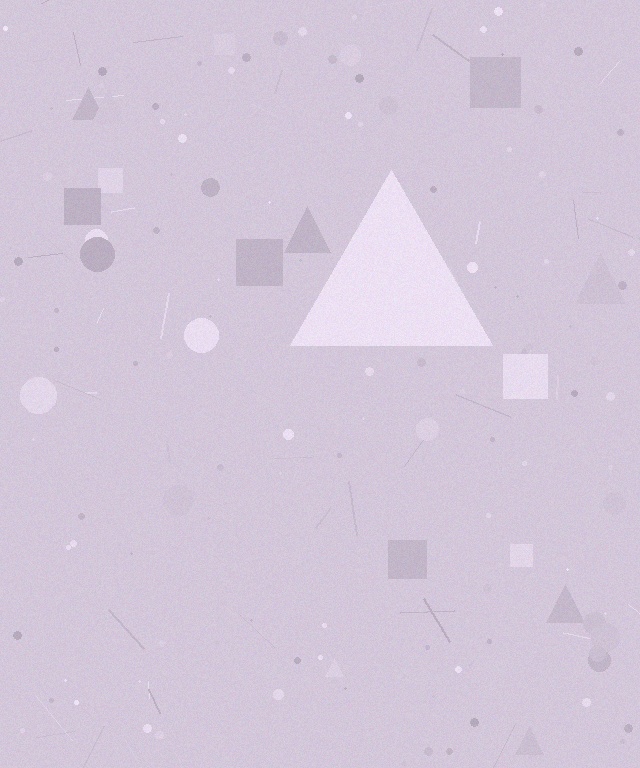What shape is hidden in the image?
A triangle is hidden in the image.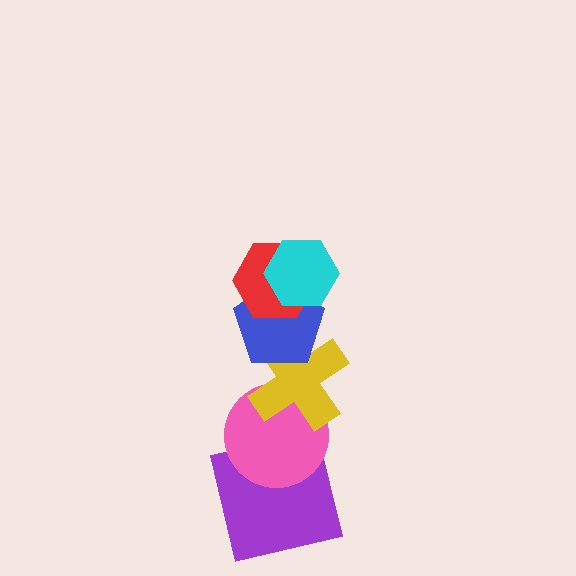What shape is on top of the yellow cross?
The blue pentagon is on top of the yellow cross.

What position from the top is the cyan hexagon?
The cyan hexagon is 1st from the top.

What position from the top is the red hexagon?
The red hexagon is 2nd from the top.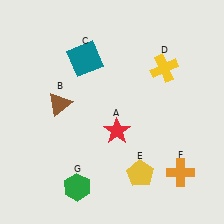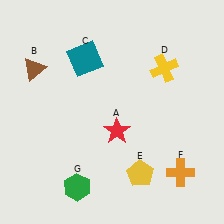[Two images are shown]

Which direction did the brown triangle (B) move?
The brown triangle (B) moved up.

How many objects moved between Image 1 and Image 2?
1 object moved between the two images.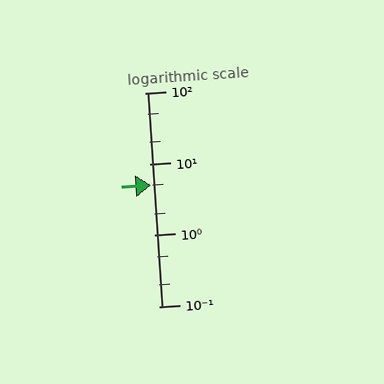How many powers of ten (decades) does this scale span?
The scale spans 3 decades, from 0.1 to 100.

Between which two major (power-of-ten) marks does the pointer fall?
The pointer is between 1 and 10.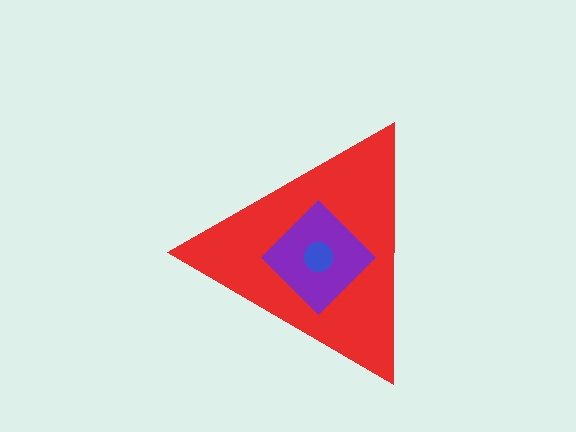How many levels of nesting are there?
3.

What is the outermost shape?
The red triangle.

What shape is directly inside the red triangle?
The purple diamond.